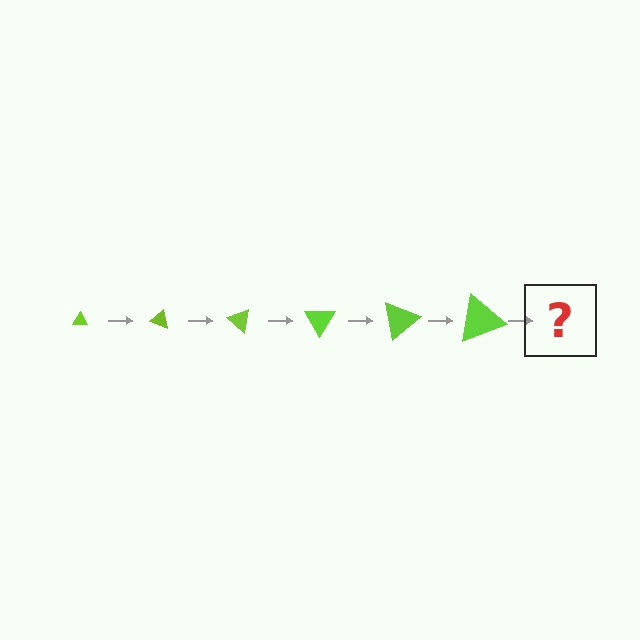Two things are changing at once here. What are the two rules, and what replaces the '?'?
The two rules are that the triangle grows larger each step and it rotates 20 degrees each step. The '?' should be a triangle, larger than the previous one and rotated 120 degrees from the start.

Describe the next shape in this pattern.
It should be a triangle, larger than the previous one and rotated 120 degrees from the start.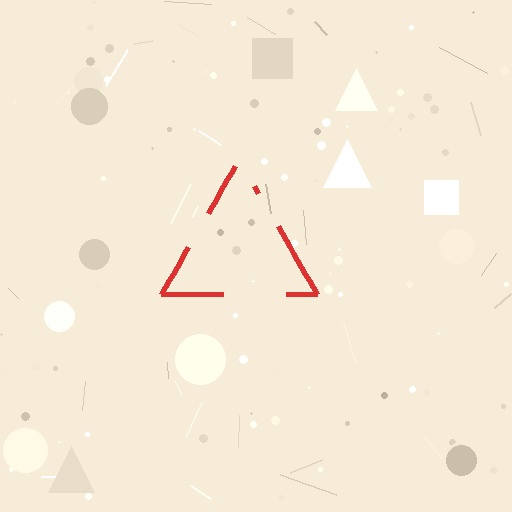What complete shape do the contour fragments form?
The contour fragments form a triangle.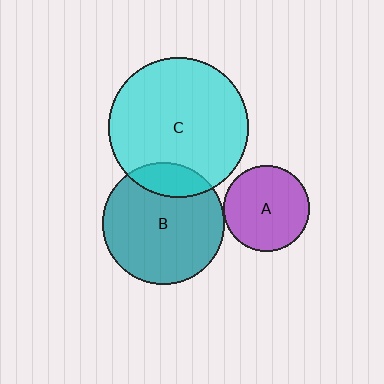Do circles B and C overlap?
Yes.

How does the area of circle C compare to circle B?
Approximately 1.3 times.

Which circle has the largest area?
Circle C (cyan).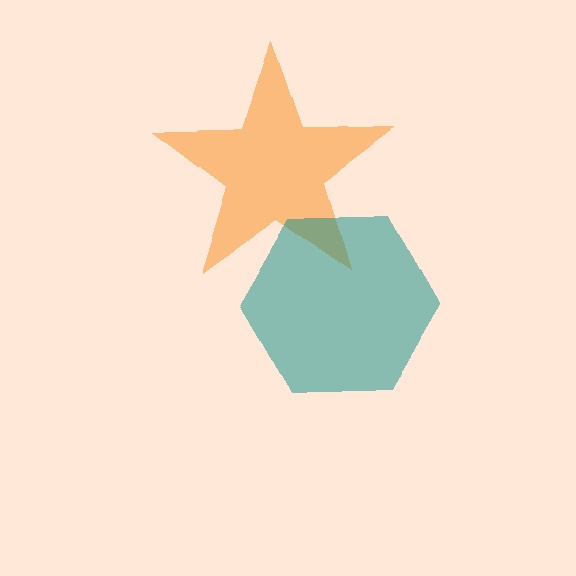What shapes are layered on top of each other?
The layered shapes are: an orange star, a teal hexagon.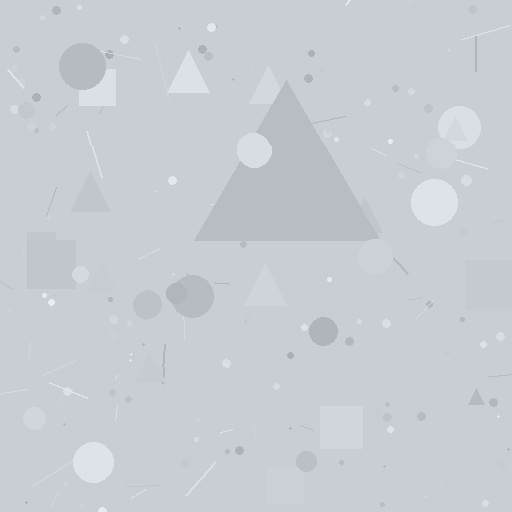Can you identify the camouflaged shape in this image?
The camouflaged shape is a triangle.